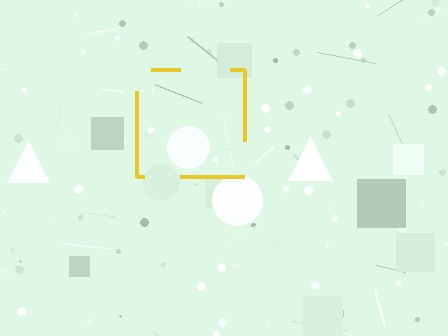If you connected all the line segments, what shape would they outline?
They would outline a square.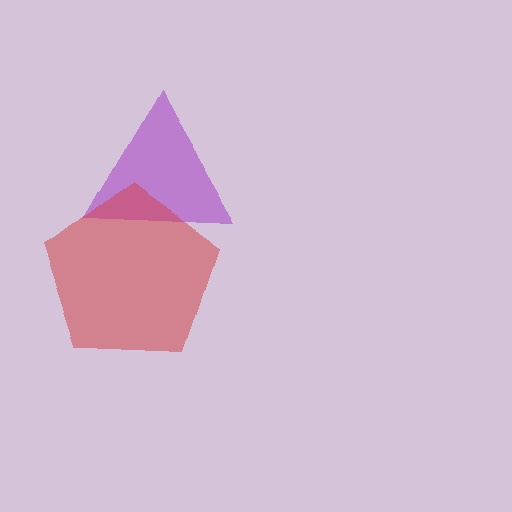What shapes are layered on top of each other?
The layered shapes are: a purple triangle, a red pentagon.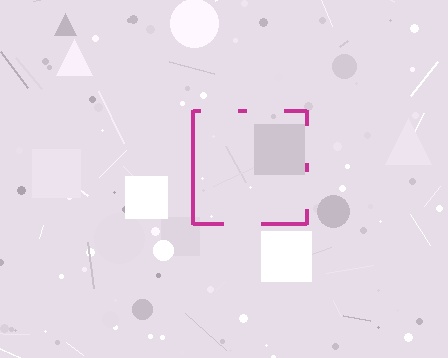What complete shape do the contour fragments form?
The contour fragments form a square.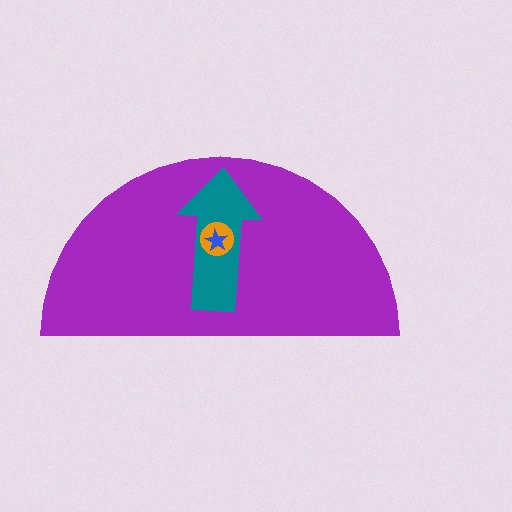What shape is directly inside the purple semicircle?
The teal arrow.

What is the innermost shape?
The blue star.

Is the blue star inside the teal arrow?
Yes.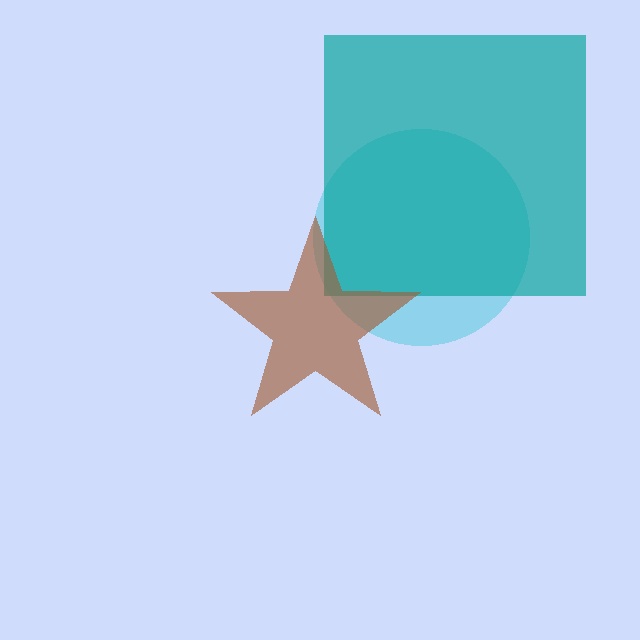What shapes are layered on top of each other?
The layered shapes are: a cyan circle, a teal square, a brown star.